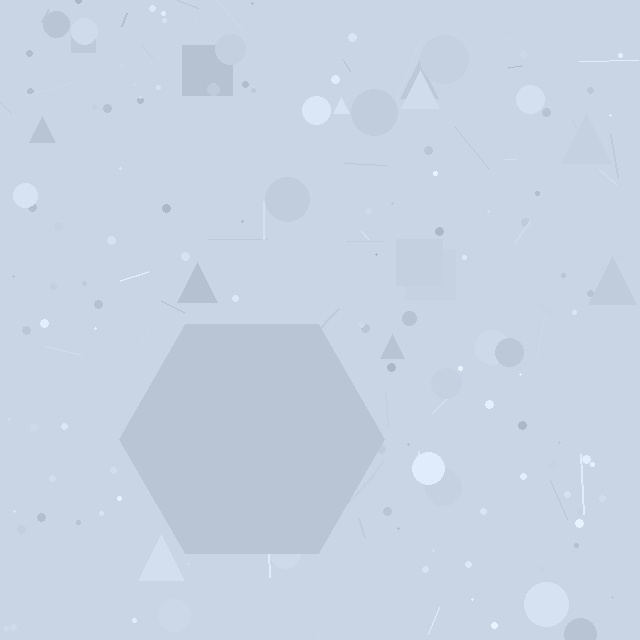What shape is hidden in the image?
A hexagon is hidden in the image.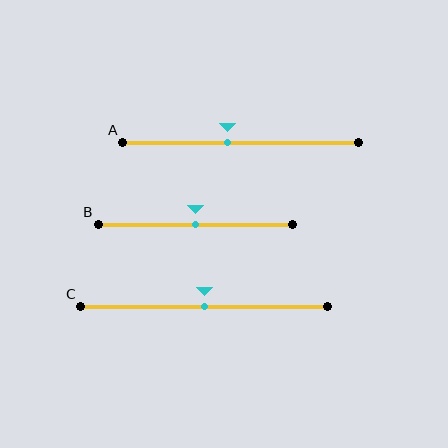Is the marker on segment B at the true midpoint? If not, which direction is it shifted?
Yes, the marker on segment B is at the true midpoint.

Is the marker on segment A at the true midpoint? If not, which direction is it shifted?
No, the marker on segment A is shifted to the left by about 6% of the segment length.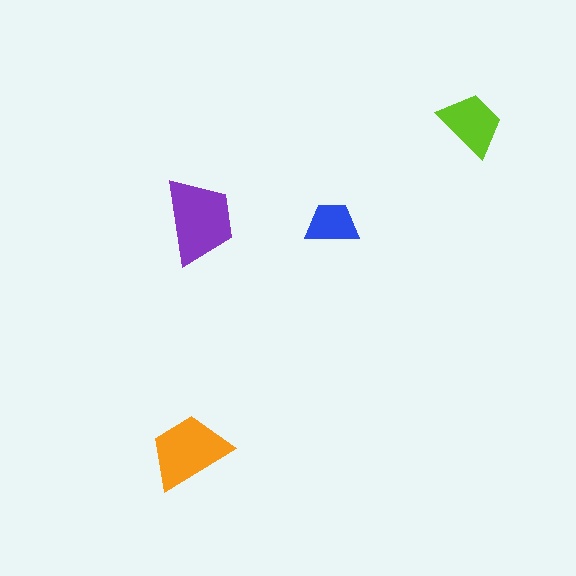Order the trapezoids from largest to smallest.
the purple one, the orange one, the lime one, the blue one.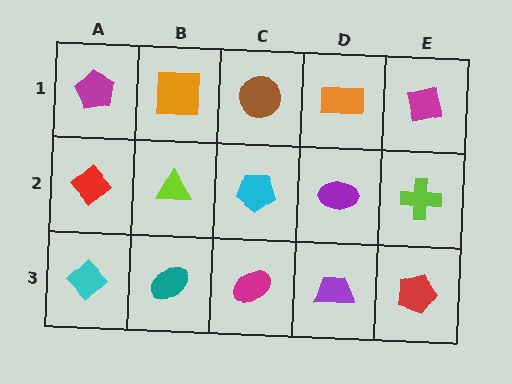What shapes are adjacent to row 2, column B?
An orange square (row 1, column B), a teal ellipse (row 3, column B), a red diamond (row 2, column A), a cyan pentagon (row 2, column C).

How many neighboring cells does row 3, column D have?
3.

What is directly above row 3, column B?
A lime triangle.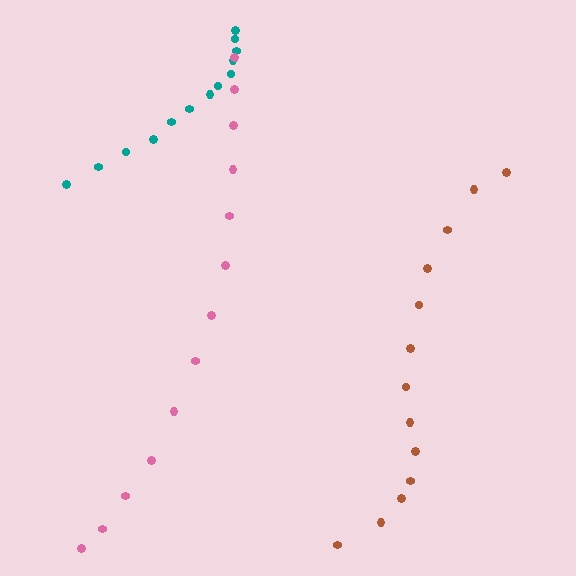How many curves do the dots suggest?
There are 3 distinct paths.